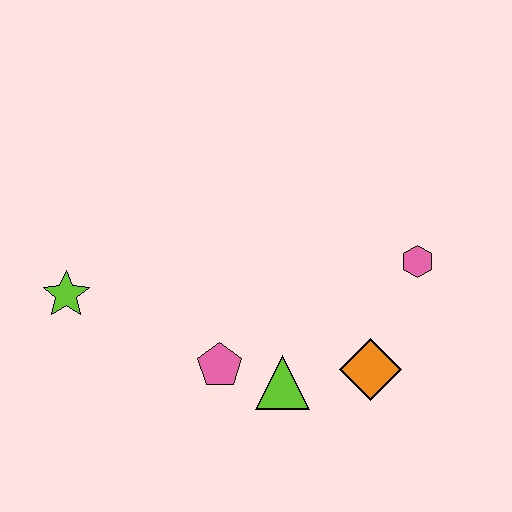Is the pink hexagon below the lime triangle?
No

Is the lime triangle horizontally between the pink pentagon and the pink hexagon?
Yes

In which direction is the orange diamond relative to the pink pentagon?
The orange diamond is to the right of the pink pentagon.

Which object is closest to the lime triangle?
The pink pentagon is closest to the lime triangle.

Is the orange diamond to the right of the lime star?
Yes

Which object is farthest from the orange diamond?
The lime star is farthest from the orange diamond.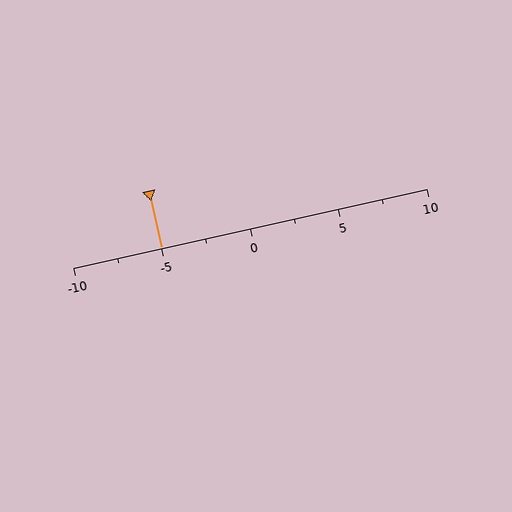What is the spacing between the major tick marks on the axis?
The major ticks are spaced 5 apart.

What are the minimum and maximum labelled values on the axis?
The axis runs from -10 to 10.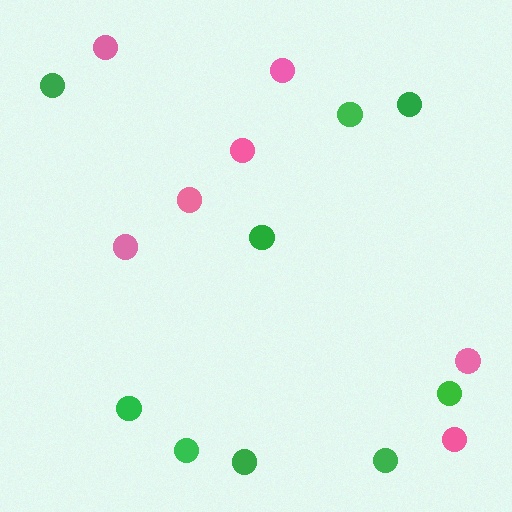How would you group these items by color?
There are 2 groups: one group of pink circles (7) and one group of green circles (9).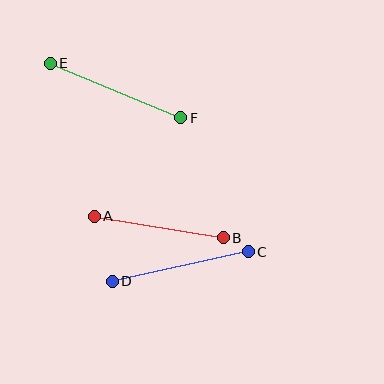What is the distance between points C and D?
The distance is approximately 140 pixels.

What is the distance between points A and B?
The distance is approximately 131 pixels.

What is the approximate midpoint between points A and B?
The midpoint is at approximately (159, 227) pixels.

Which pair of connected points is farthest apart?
Points E and F are farthest apart.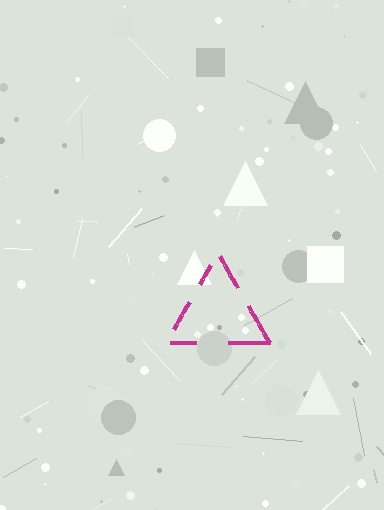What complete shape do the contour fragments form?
The contour fragments form a triangle.